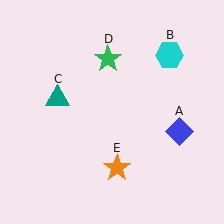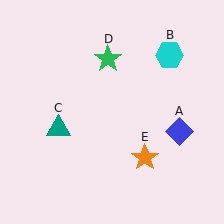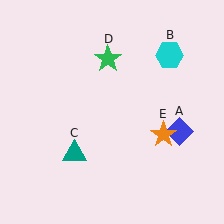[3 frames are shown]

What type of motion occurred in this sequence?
The teal triangle (object C), orange star (object E) rotated counterclockwise around the center of the scene.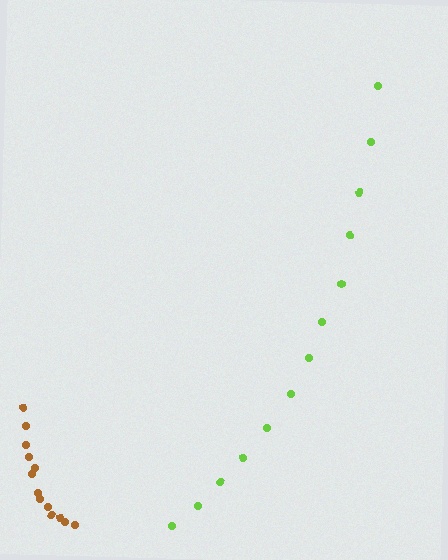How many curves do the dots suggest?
There are 2 distinct paths.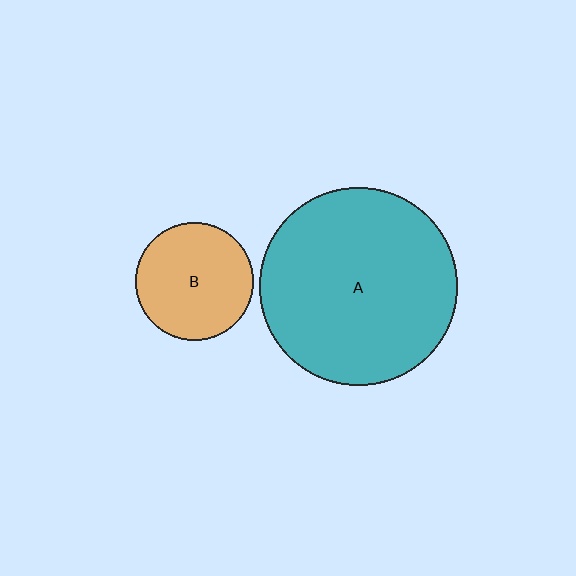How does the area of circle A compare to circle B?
Approximately 2.8 times.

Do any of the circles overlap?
No, none of the circles overlap.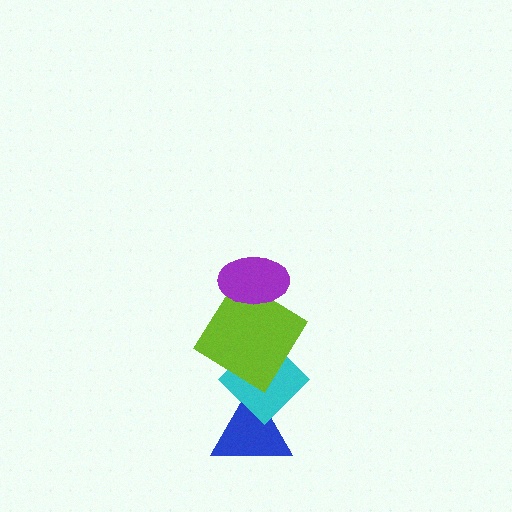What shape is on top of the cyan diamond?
The lime diamond is on top of the cyan diamond.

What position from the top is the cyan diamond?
The cyan diamond is 3rd from the top.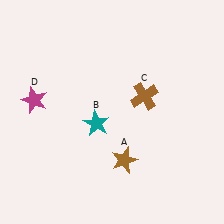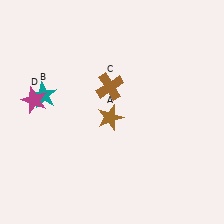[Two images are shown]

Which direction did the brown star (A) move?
The brown star (A) moved up.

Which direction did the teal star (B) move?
The teal star (B) moved left.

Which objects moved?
The objects that moved are: the brown star (A), the teal star (B), the brown cross (C).